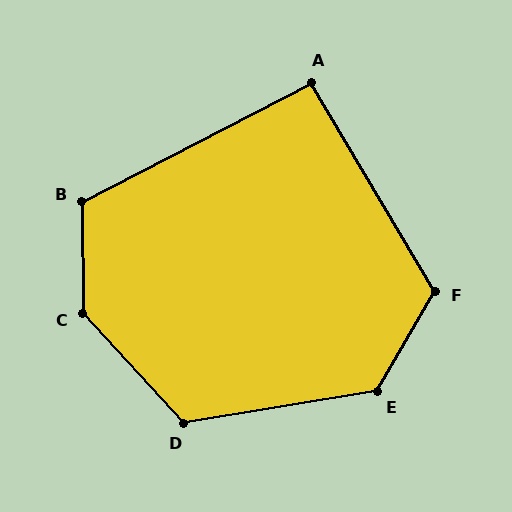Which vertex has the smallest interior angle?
A, at approximately 93 degrees.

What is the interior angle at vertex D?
Approximately 123 degrees (obtuse).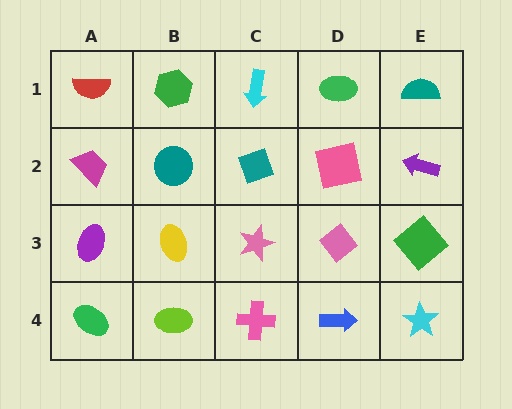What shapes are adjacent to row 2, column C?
A cyan arrow (row 1, column C), a pink star (row 3, column C), a teal circle (row 2, column B), a pink square (row 2, column D).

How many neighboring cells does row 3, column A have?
3.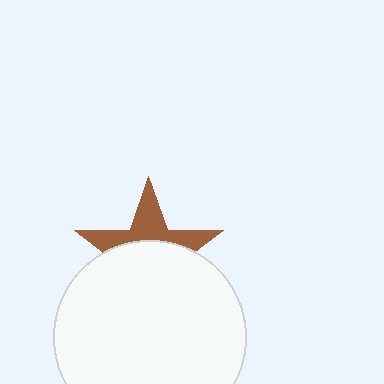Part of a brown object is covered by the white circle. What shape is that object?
It is a star.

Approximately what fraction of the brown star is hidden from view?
Roughly 59% of the brown star is hidden behind the white circle.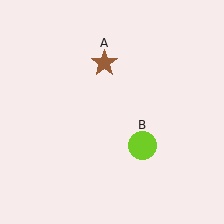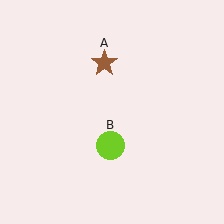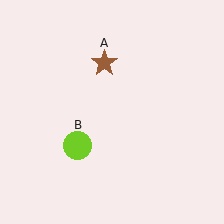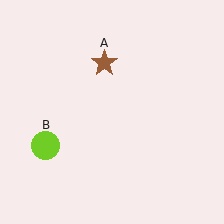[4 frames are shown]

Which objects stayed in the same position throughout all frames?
Brown star (object A) remained stationary.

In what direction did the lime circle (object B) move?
The lime circle (object B) moved left.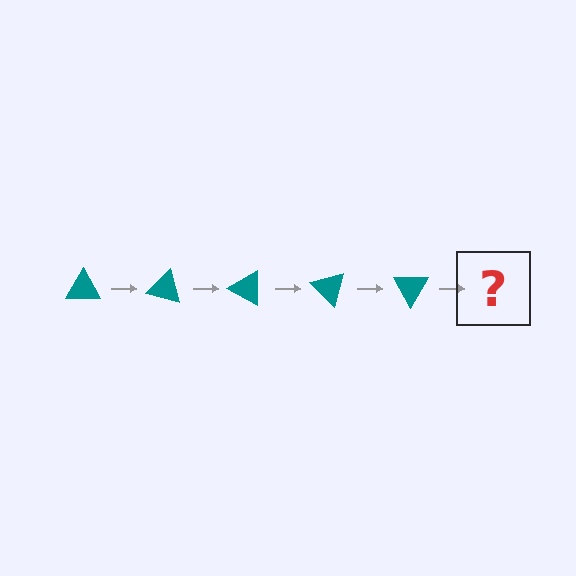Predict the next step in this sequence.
The next step is a teal triangle rotated 75 degrees.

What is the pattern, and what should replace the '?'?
The pattern is that the triangle rotates 15 degrees each step. The '?' should be a teal triangle rotated 75 degrees.